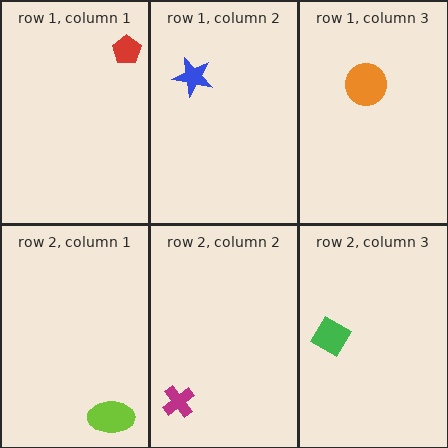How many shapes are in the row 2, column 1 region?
1.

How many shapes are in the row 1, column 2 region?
1.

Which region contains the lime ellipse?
The row 2, column 1 region.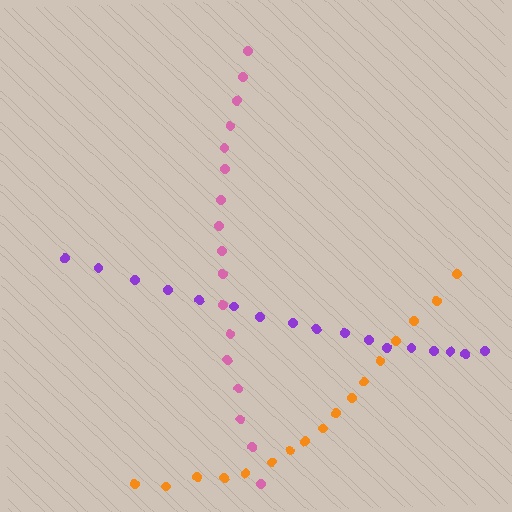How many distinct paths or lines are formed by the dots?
There are 3 distinct paths.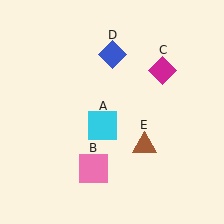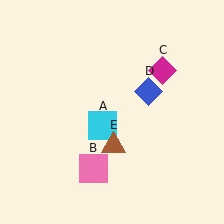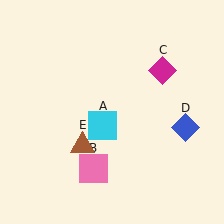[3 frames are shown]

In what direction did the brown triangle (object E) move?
The brown triangle (object E) moved left.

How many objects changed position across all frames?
2 objects changed position: blue diamond (object D), brown triangle (object E).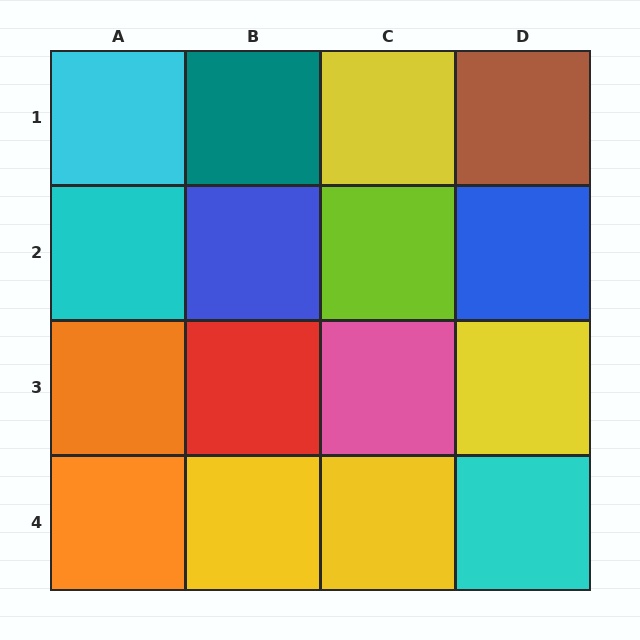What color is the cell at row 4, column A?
Orange.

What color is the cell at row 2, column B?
Blue.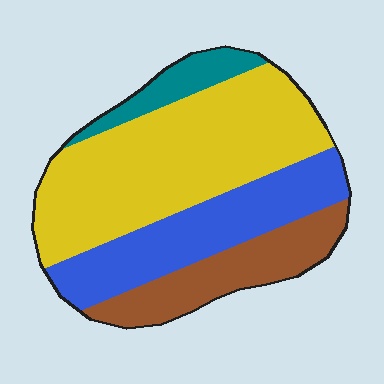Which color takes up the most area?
Yellow, at roughly 50%.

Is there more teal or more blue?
Blue.